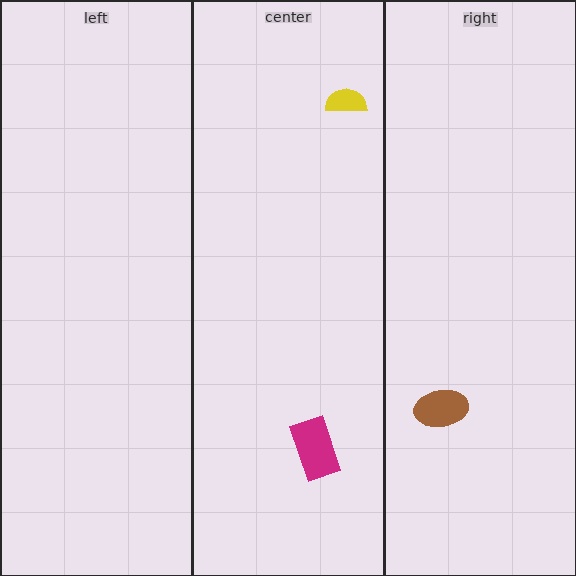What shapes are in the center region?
The magenta rectangle, the yellow semicircle.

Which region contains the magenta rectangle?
The center region.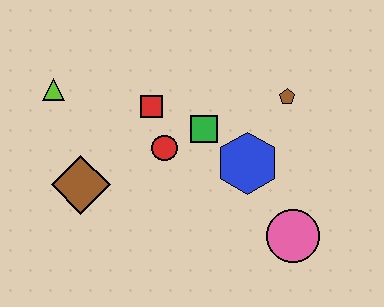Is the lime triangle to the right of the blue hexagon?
No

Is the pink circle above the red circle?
No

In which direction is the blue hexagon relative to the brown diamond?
The blue hexagon is to the right of the brown diamond.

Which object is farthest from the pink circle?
The lime triangle is farthest from the pink circle.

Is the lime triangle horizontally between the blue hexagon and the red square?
No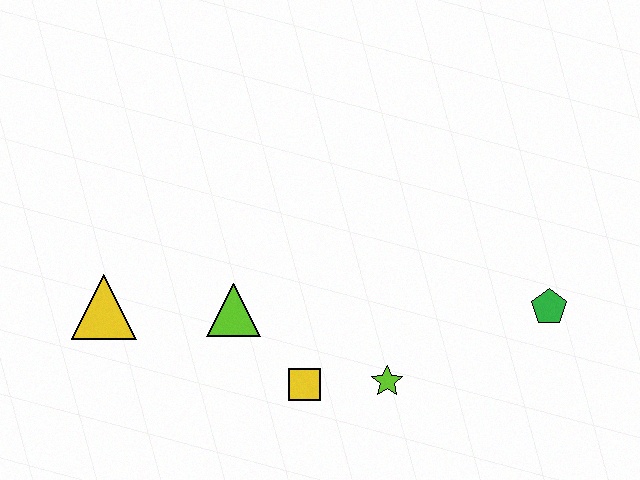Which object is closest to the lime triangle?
The yellow square is closest to the lime triangle.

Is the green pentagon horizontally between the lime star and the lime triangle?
No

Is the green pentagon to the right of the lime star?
Yes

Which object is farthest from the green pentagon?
The yellow triangle is farthest from the green pentagon.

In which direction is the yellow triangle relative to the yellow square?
The yellow triangle is to the left of the yellow square.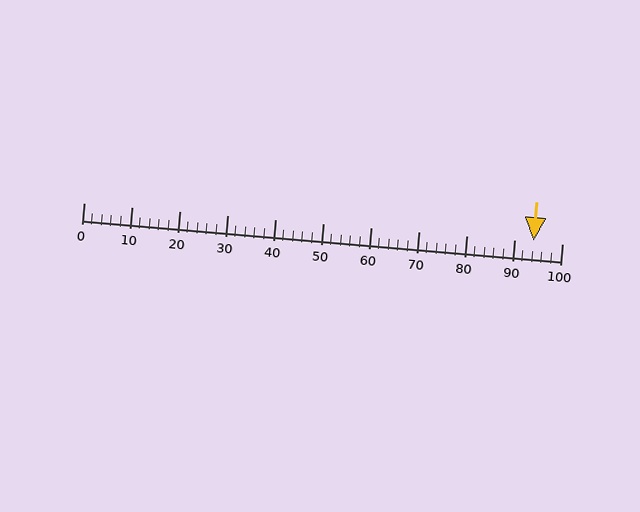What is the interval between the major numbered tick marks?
The major tick marks are spaced 10 units apart.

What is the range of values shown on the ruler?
The ruler shows values from 0 to 100.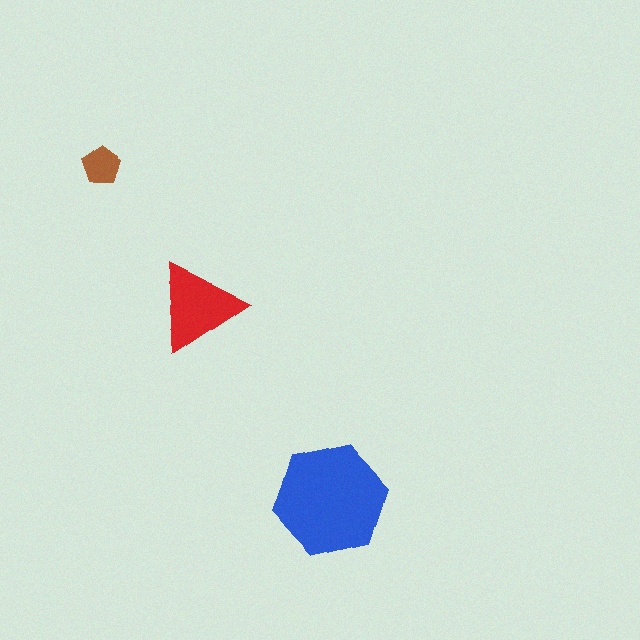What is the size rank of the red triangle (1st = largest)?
2nd.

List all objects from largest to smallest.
The blue hexagon, the red triangle, the brown pentagon.